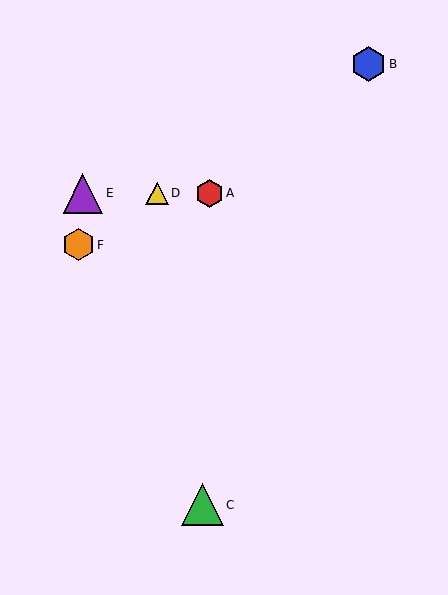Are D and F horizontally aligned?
No, D is at y≈193 and F is at y≈245.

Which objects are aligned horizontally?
Objects A, D, E are aligned horizontally.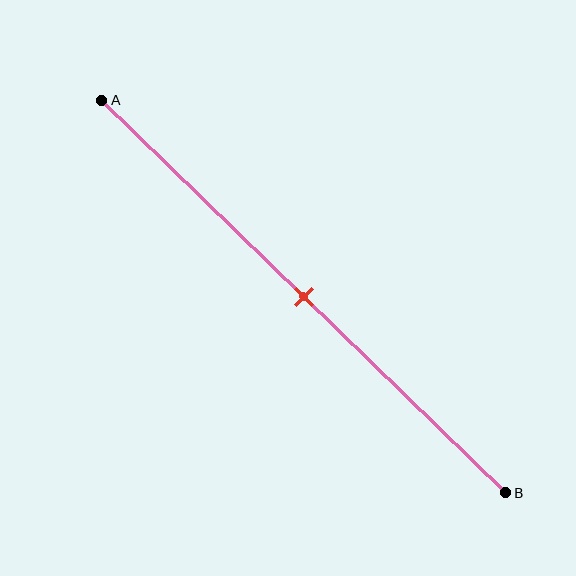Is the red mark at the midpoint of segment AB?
Yes, the mark is approximately at the midpoint.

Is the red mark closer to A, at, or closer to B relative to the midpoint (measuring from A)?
The red mark is approximately at the midpoint of segment AB.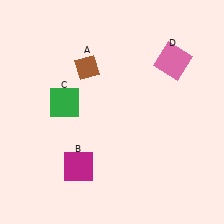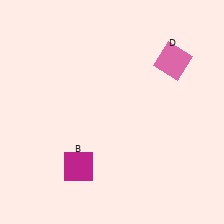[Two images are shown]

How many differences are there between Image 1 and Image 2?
There are 2 differences between the two images.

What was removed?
The green square (C), the brown diamond (A) were removed in Image 2.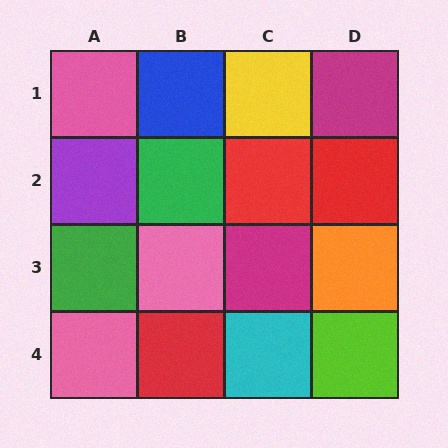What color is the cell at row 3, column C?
Magenta.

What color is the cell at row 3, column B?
Pink.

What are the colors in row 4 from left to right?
Pink, red, cyan, lime.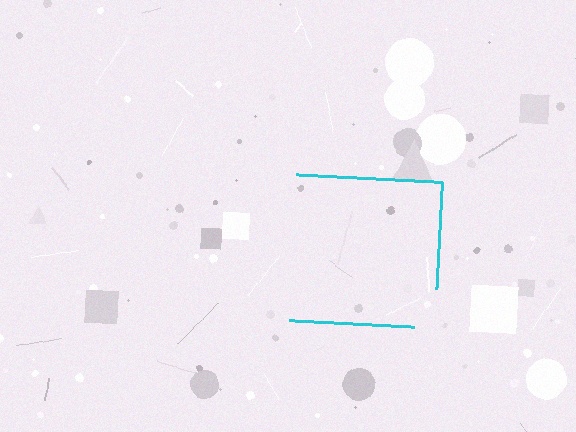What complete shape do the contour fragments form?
The contour fragments form a square.